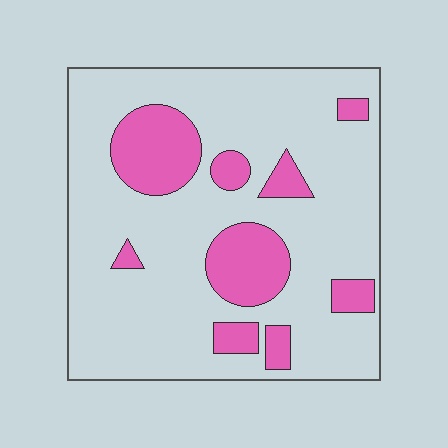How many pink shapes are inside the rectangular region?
9.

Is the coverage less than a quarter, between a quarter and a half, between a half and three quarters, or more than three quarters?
Less than a quarter.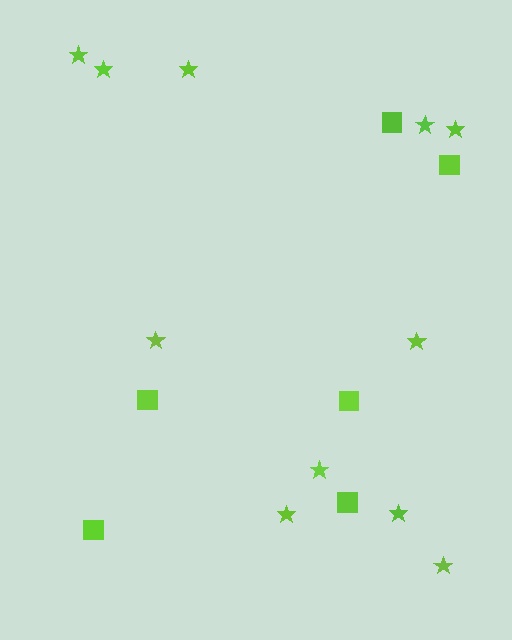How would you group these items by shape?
There are 2 groups: one group of stars (11) and one group of squares (6).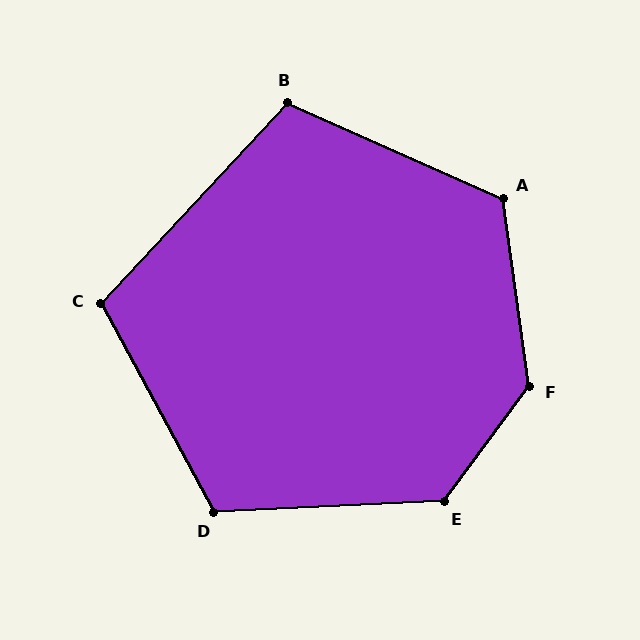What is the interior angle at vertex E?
Approximately 129 degrees (obtuse).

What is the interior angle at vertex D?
Approximately 116 degrees (obtuse).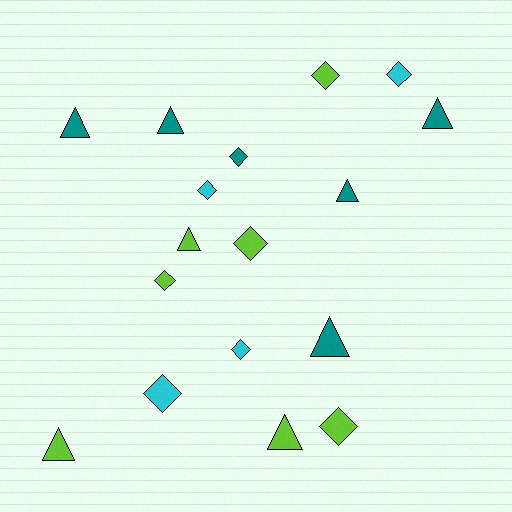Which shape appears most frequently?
Diamond, with 9 objects.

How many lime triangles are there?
There are 3 lime triangles.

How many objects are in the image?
There are 17 objects.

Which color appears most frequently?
Lime, with 7 objects.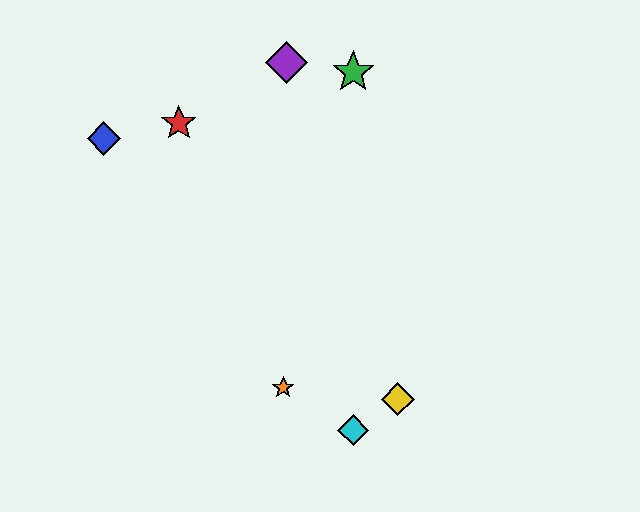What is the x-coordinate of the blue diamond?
The blue diamond is at x≈104.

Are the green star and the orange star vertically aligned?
No, the green star is at x≈353 and the orange star is at x≈283.